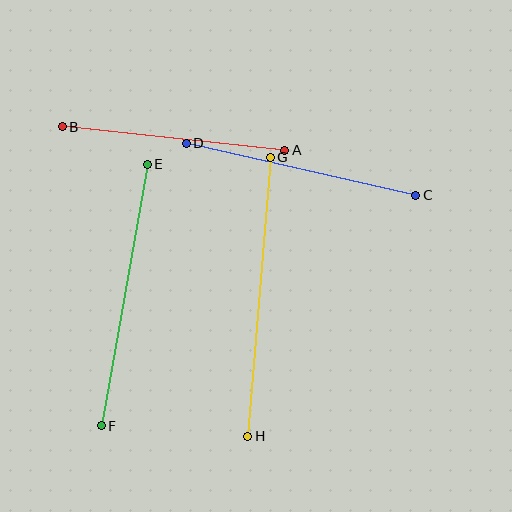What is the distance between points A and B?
The distance is approximately 224 pixels.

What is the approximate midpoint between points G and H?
The midpoint is at approximately (259, 297) pixels.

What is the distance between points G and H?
The distance is approximately 280 pixels.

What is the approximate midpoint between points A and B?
The midpoint is at approximately (173, 139) pixels.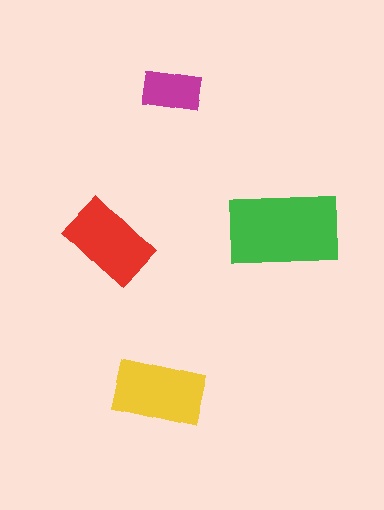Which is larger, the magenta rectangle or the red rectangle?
The red one.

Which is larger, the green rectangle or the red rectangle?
The green one.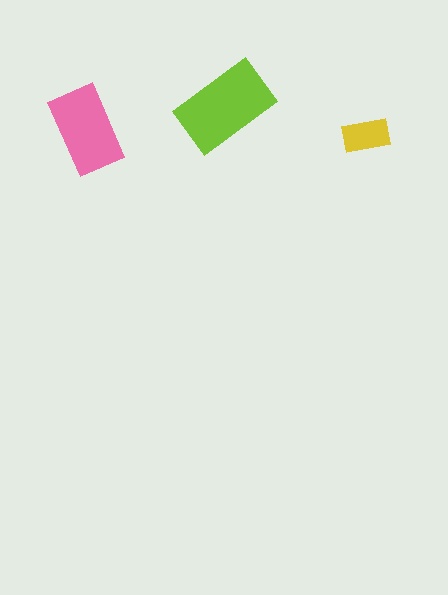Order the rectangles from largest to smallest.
the lime one, the pink one, the yellow one.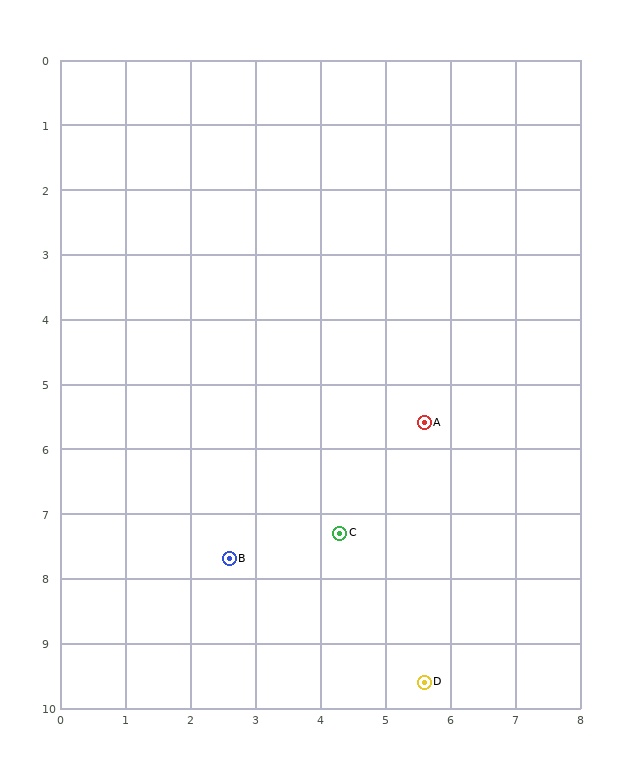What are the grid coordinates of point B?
Point B is at approximately (2.6, 7.7).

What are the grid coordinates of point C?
Point C is at approximately (4.3, 7.3).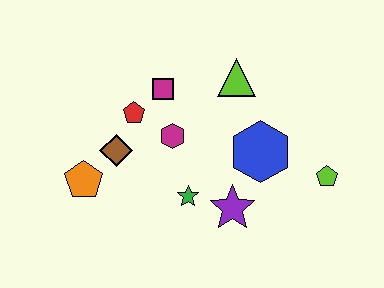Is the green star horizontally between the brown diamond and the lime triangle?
Yes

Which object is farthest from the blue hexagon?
The orange pentagon is farthest from the blue hexagon.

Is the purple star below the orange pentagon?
Yes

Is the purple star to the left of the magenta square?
No